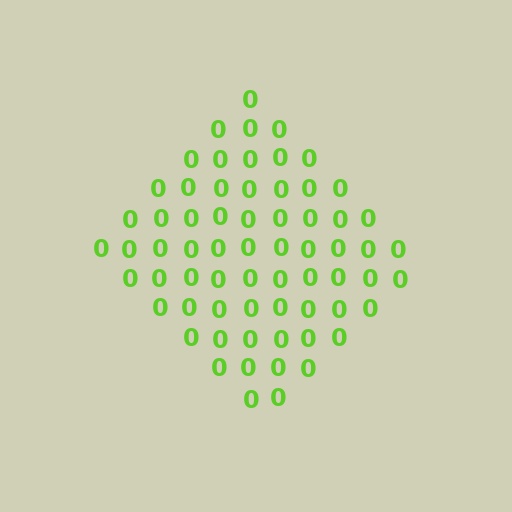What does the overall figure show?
The overall figure shows a diamond.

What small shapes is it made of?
It is made of small digit 0's.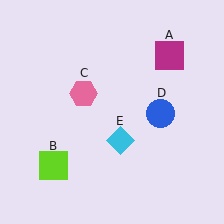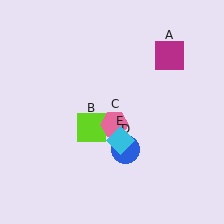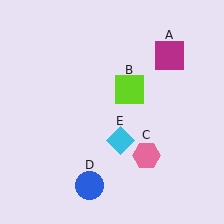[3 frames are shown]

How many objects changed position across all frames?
3 objects changed position: lime square (object B), pink hexagon (object C), blue circle (object D).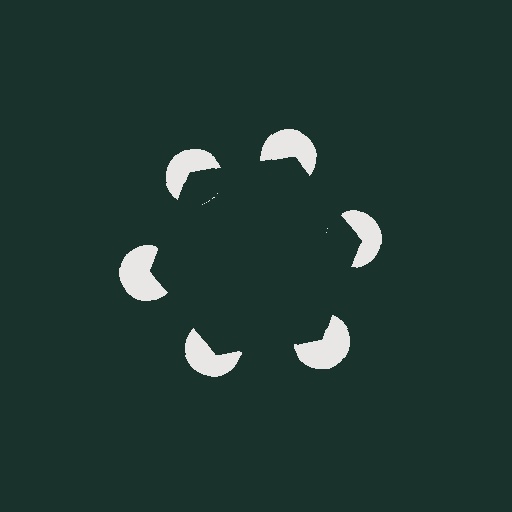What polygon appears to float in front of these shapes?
An illusory hexagon — its edges are inferred from the aligned wedge cuts in the pac-man discs, not physically drawn.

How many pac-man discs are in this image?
There are 6 — one at each vertex of the illusory hexagon.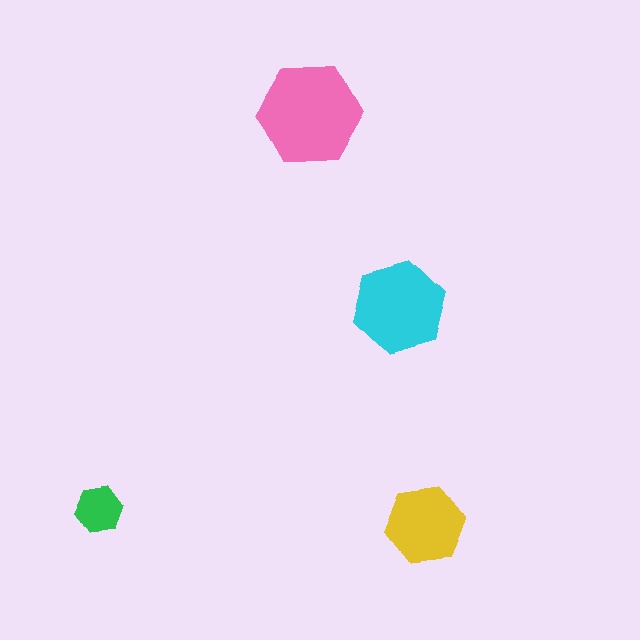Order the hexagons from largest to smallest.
the pink one, the cyan one, the yellow one, the green one.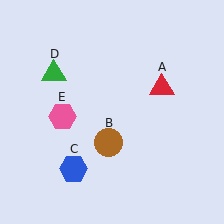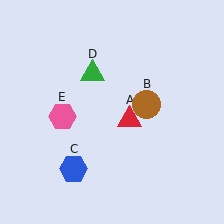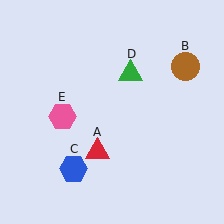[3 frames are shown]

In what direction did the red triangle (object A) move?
The red triangle (object A) moved down and to the left.